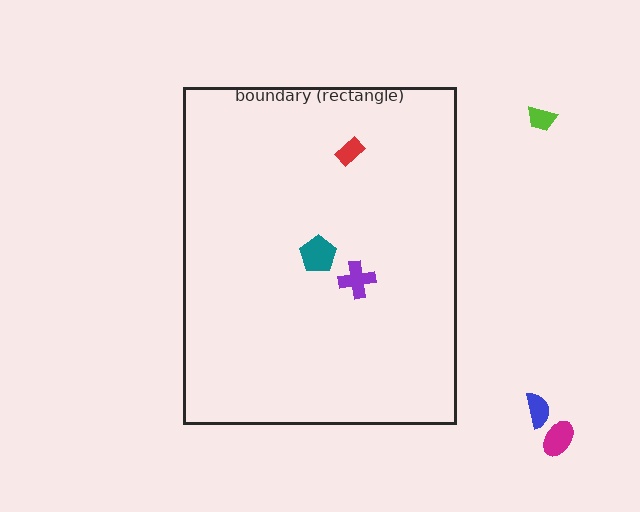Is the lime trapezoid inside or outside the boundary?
Outside.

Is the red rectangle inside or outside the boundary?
Inside.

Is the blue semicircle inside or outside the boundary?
Outside.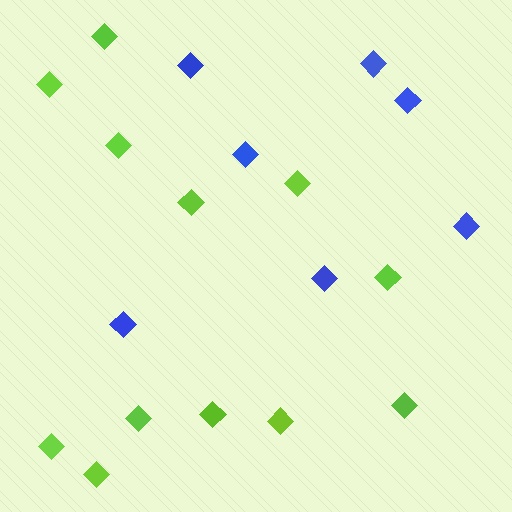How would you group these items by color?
There are 2 groups: one group of lime diamonds (12) and one group of blue diamonds (7).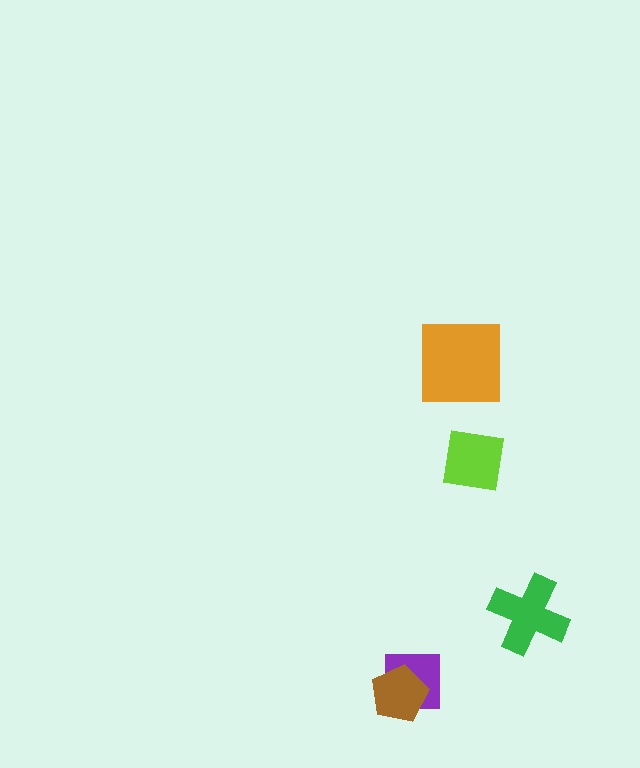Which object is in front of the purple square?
The brown pentagon is in front of the purple square.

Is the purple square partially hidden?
Yes, it is partially covered by another shape.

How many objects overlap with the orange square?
0 objects overlap with the orange square.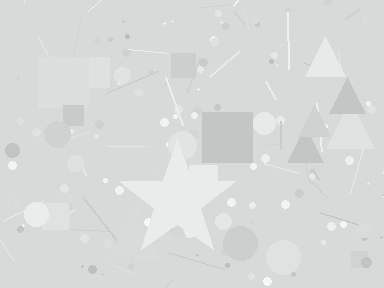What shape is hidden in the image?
A star is hidden in the image.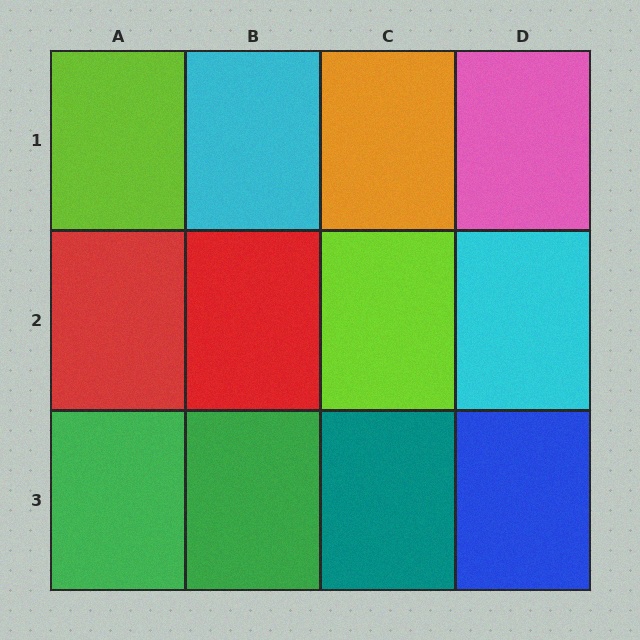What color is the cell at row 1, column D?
Pink.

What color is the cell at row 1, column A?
Lime.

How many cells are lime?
2 cells are lime.